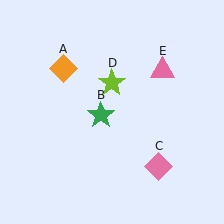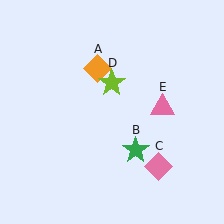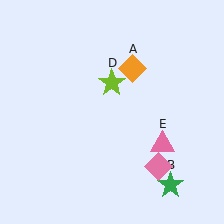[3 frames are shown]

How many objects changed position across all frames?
3 objects changed position: orange diamond (object A), green star (object B), pink triangle (object E).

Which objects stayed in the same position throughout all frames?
Pink diamond (object C) and lime star (object D) remained stationary.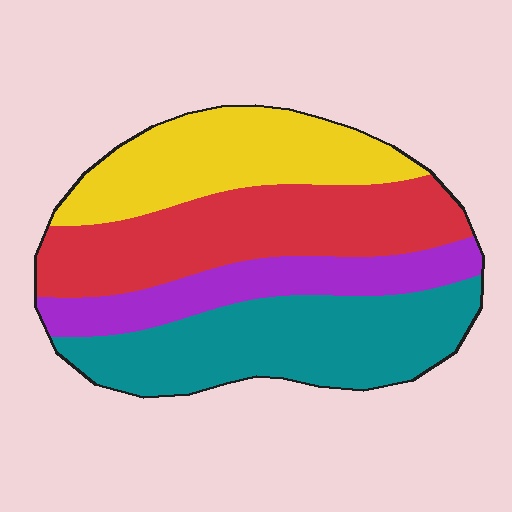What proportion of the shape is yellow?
Yellow takes up about one quarter (1/4) of the shape.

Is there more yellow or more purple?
Yellow.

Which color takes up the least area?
Purple, at roughly 15%.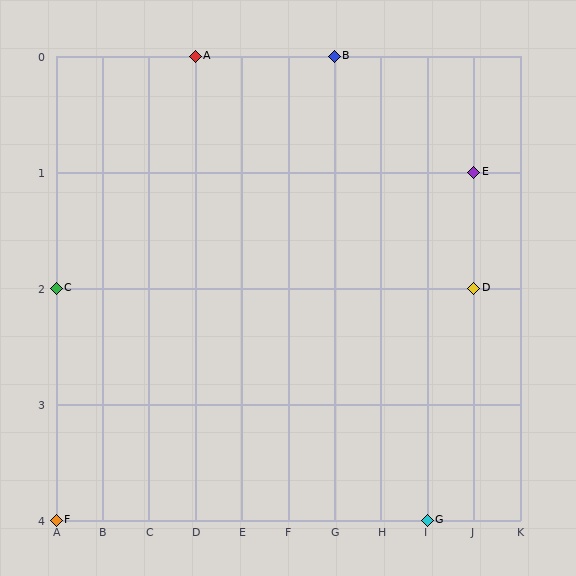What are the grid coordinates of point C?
Point C is at grid coordinates (A, 2).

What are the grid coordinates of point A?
Point A is at grid coordinates (D, 0).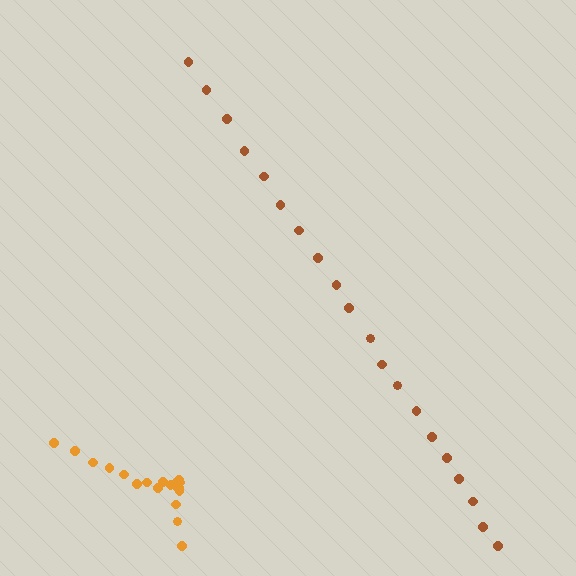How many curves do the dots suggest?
There are 2 distinct paths.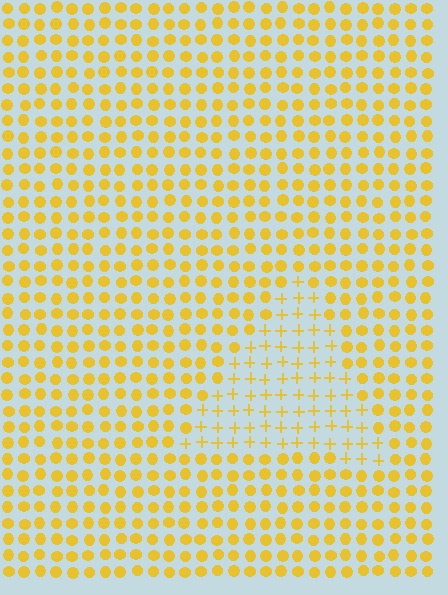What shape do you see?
I see a triangle.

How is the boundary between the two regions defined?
The boundary is defined by a change in element shape: plus signs inside vs. circles outside. All elements share the same color and spacing.